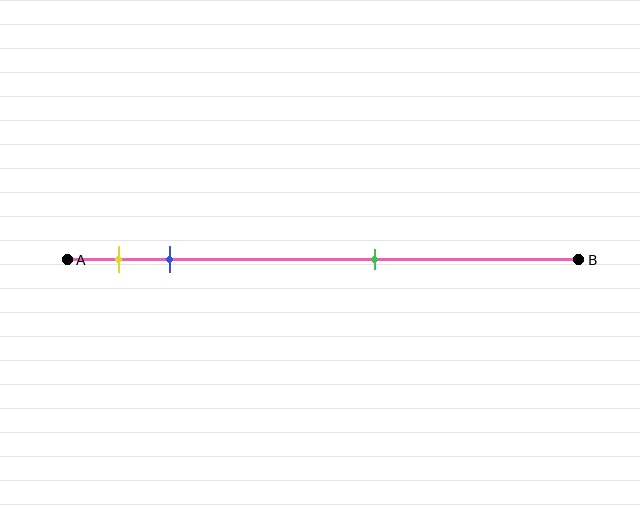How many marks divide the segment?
There are 3 marks dividing the segment.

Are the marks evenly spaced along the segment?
No, the marks are not evenly spaced.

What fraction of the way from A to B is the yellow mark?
The yellow mark is approximately 10% (0.1) of the way from A to B.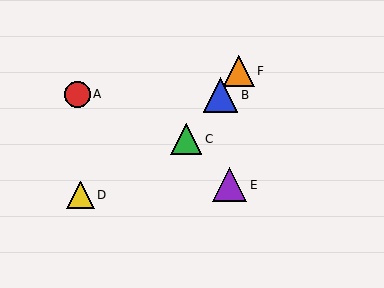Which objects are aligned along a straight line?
Objects B, C, F are aligned along a straight line.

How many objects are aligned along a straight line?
3 objects (B, C, F) are aligned along a straight line.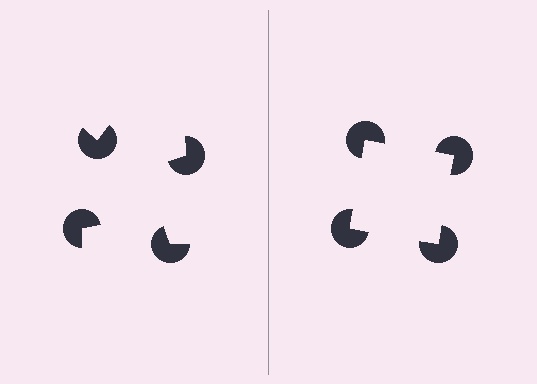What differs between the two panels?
The pac-man discs are positioned identically on both sides; only the wedge orientations differ. On the right they align to a square; on the left they are misaligned.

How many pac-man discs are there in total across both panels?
8 — 4 on each side.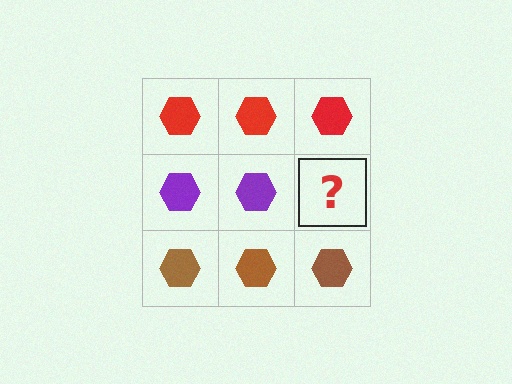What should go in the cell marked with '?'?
The missing cell should contain a purple hexagon.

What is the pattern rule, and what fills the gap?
The rule is that each row has a consistent color. The gap should be filled with a purple hexagon.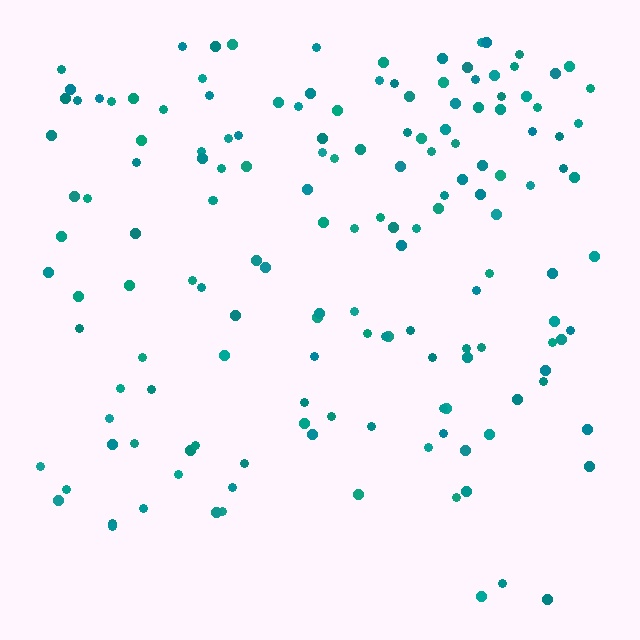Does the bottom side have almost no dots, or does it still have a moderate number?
Still a moderate number, just noticeably fewer than the top.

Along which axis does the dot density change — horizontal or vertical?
Vertical.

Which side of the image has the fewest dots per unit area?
The bottom.